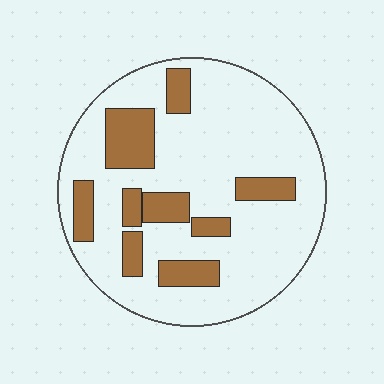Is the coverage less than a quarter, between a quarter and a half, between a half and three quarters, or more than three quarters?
Less than a quarter.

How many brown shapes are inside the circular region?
9.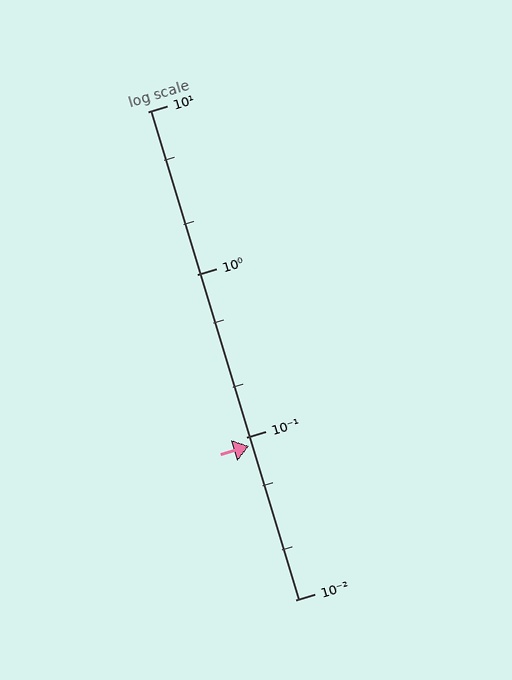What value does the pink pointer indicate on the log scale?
The pointer indicates approximately 0.088.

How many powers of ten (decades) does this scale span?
The scale spans 3 decades, from 0.01 to 10.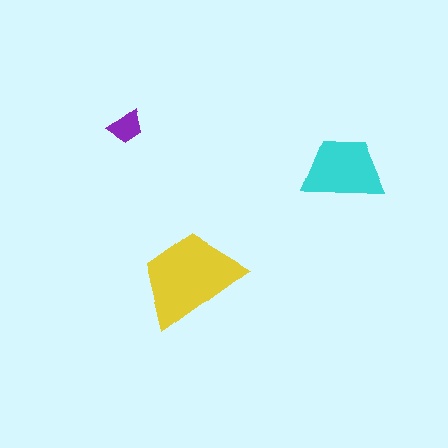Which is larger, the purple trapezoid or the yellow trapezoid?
The yellow one.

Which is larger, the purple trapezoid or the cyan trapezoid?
The cyan one.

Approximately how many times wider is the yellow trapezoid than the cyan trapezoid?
About 1.5 times wider.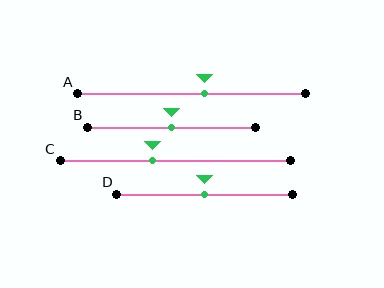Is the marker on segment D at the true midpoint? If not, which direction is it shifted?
Yes, the marker on segment D is at the true midpoint.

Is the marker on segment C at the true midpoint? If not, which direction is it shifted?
No, the marker on segment C is shifted to the left by about 10% of the segment length.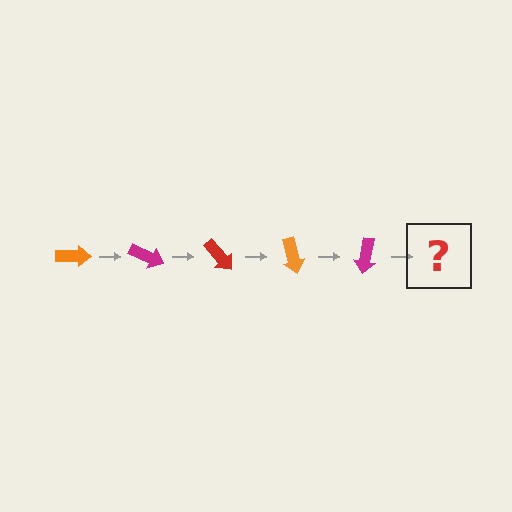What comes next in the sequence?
The next element should be a red arrow, rotated 125 degrees from the start.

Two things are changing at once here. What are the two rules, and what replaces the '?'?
The two rules are that it rotates 25 degrees each step and the color cycles through orange, magenta, and red. The '?' should be a red arrow, rotated 125 degrees from the start.